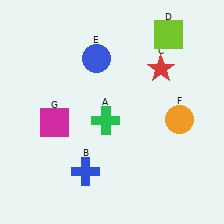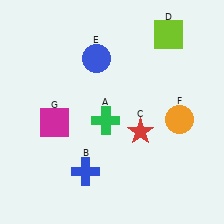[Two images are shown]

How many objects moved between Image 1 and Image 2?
1 object moved between the two images.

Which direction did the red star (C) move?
The red star (C) moved down.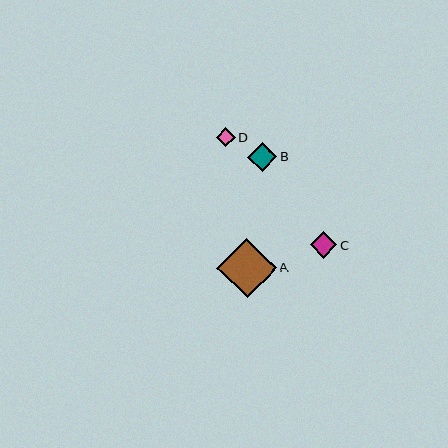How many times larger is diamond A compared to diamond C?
Diamond A is approximately 2.2 times the size of diamond C.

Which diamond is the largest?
Diamond A is the largest with a size of approximately 59 pixels.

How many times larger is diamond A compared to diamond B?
Diamond A is approximately 2.0 times the size of diamond B.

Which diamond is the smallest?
Diamond D is the smallest with a size of approximately 18 pixels.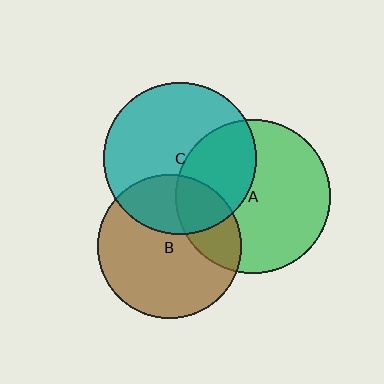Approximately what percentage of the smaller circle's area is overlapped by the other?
Approximately 35%.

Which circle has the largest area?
Circle A (green).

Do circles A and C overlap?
Yes.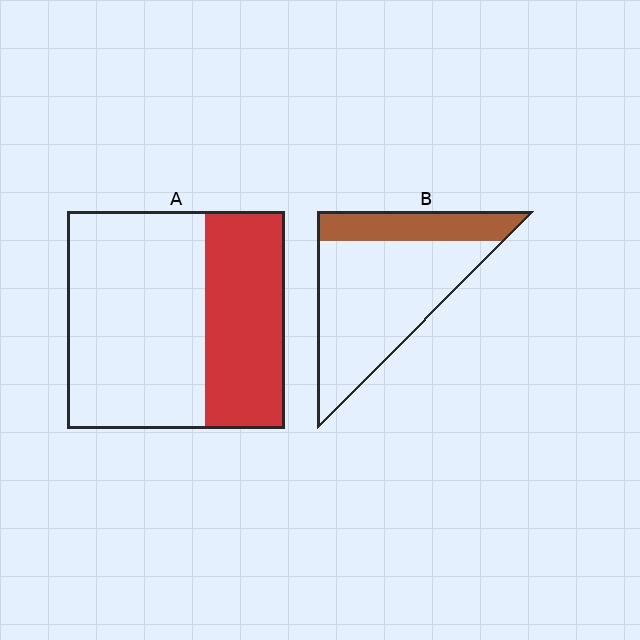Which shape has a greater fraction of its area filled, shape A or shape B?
Shape A.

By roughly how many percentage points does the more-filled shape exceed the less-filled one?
By roughly 10 percentage points (A over B).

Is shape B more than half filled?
No.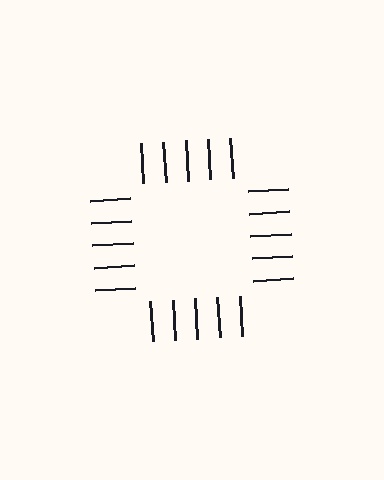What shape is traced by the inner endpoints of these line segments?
An illusory square — the line segments terminate on its edges but no continuous stroke is drawn.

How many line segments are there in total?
20 — 5 along each of the 4 edges.